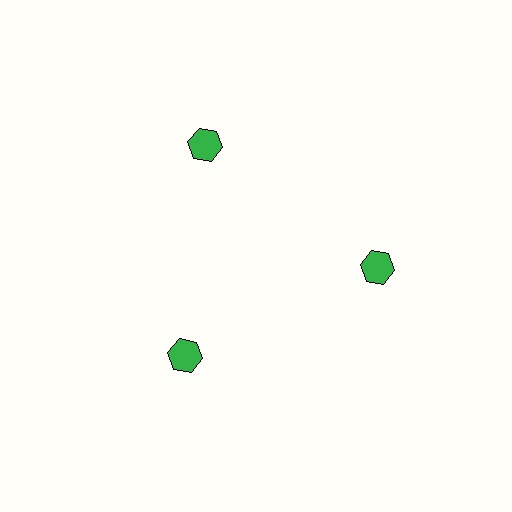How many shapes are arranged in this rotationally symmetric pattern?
There are 3 shapes, arranged in 3 groups of 1.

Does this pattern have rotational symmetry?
Yes, this pattern has 3-fold rotational symmetry. It looks the same after rotating 120 degrees around the center.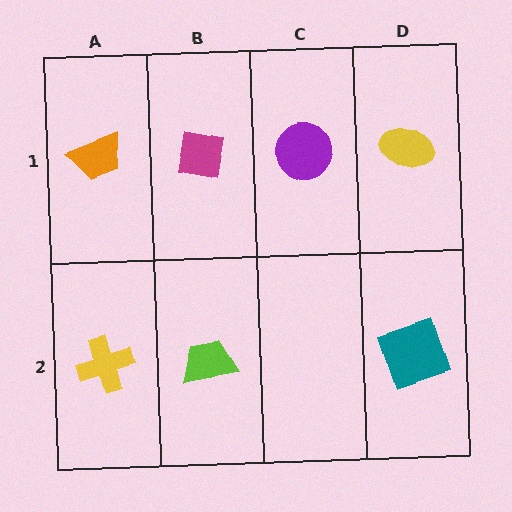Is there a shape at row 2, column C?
No, that cell is empty.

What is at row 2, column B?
A lime trapezoid.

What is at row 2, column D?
A teal square.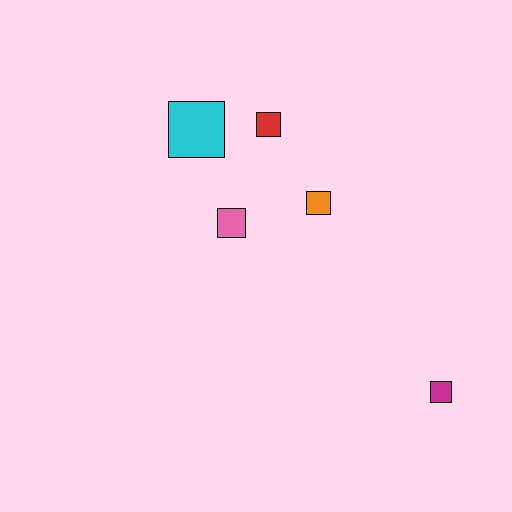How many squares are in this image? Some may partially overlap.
There are 5 squares.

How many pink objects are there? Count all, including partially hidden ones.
There is 1 pink object.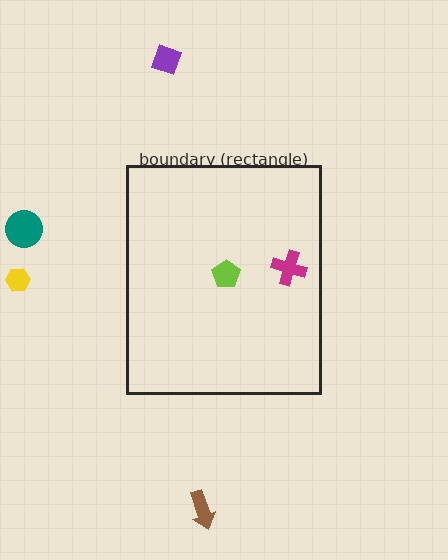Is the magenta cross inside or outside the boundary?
Inside.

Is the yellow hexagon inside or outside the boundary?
Outside.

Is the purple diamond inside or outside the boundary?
Outside.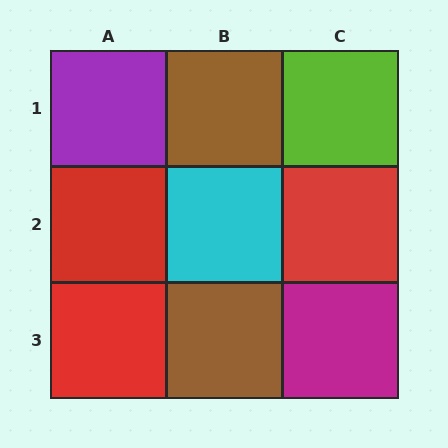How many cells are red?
3 cells are red.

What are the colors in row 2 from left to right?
Red, cyan, red.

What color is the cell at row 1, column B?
Brown.